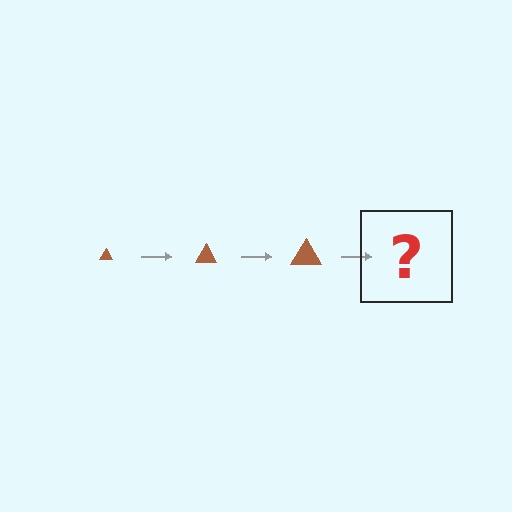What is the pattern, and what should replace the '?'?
The pattern is that the triangle gets progressively larger each step. The '?' should be a brown triangle, larger than the previous one.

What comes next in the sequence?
The next element should be a brown triangle, larger than the previous one.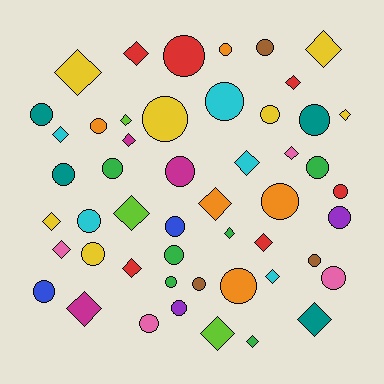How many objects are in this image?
There are 50 objects.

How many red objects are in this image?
There are 6 red objects.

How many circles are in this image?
There are 28 circles.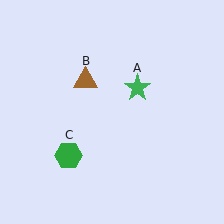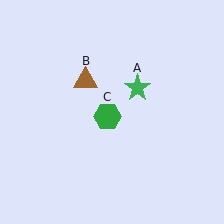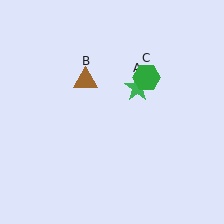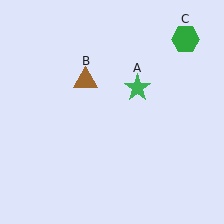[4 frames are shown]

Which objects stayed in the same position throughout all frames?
Green star (object A) and brown triangle (object B) remained stationary.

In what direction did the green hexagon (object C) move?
The green hexagon (object C) moved up and to the right.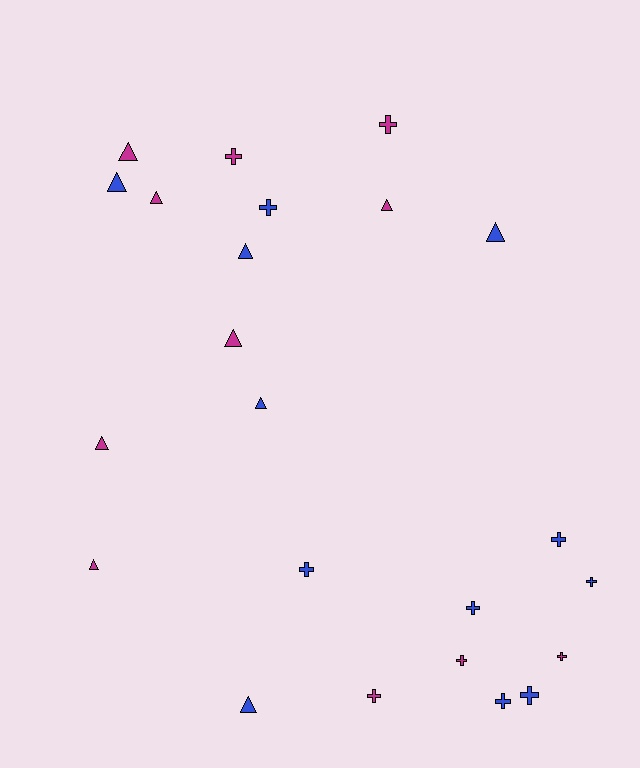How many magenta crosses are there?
There are 5 magenta crosses.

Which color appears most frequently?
Blue, with 12 objects.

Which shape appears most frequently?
Cross, with 12 objects.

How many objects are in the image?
There are 23 objects.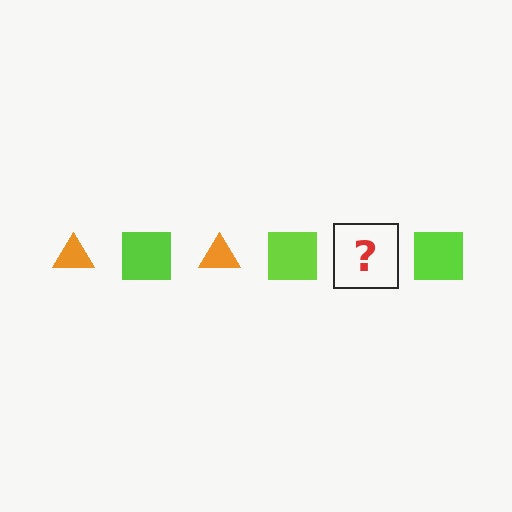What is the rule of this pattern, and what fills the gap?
The rule is that the pattern alternates between orange triangle and lime square. The gap should be filled with an orange triangle.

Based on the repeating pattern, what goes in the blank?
The blank should be an orange triangle.